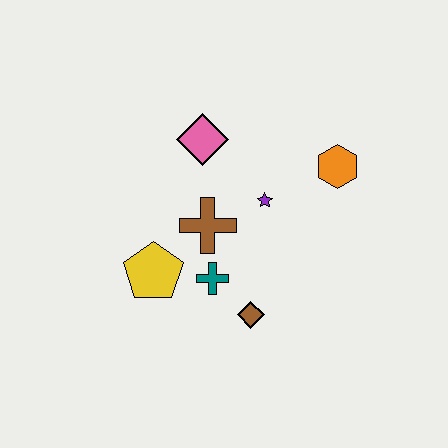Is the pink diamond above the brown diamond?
Yes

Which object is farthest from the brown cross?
The orange hexagon is farthest from the brown cross.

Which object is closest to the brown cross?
The teal cross is closest to the brown cross.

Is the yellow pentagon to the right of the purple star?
No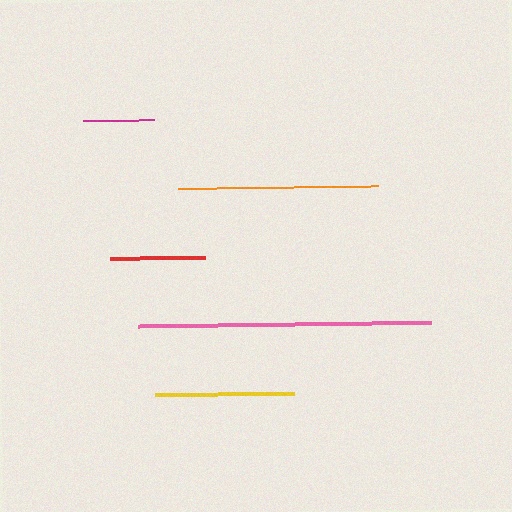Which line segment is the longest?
The pink line is the longest at approximately 293 pixels.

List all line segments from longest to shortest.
From longest to shortest: pink, orange, yellow, red, magenta.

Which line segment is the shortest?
The magenta line is the shortest at approximately 70 pixels.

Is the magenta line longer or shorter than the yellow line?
The yellow line is longer than the magenta line.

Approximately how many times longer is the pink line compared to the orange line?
The pink line is approximately 1.5 times the length of the orange line.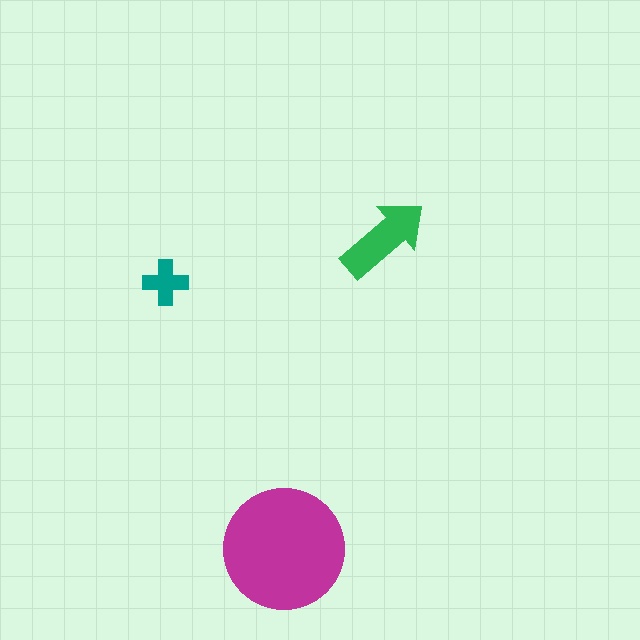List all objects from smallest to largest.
The teal cross, the green arrow, the magenta circle.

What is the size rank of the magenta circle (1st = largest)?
1st.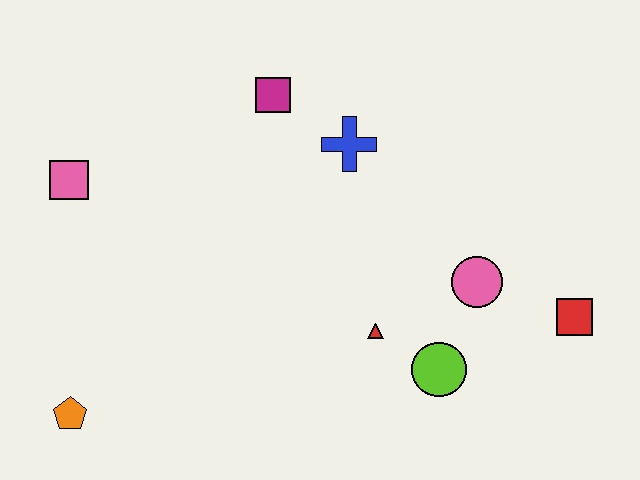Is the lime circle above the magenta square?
No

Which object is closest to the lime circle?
The red triangle is closest to the lime circle.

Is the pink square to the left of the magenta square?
Yes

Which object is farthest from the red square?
The pink square is farthest from the red square.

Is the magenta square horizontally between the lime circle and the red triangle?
No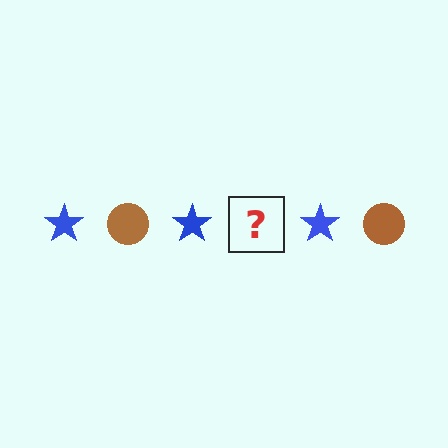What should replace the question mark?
The question mark should be replaced with a brown circle.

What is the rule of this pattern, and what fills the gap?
The rule is that the pattern alternates between blue star and brown circle. The gap should be filled with a brown circle.